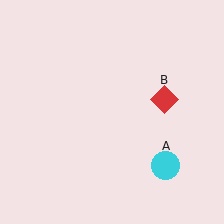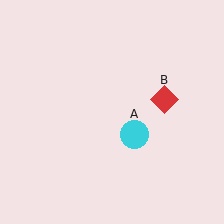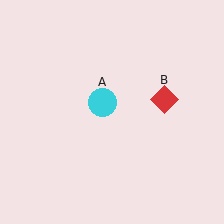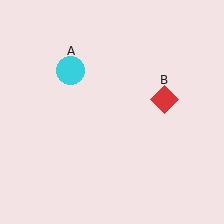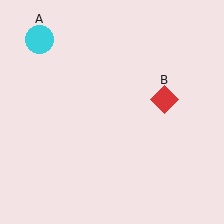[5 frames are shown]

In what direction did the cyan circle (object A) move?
The cyan circle (object A) moved up and to the left.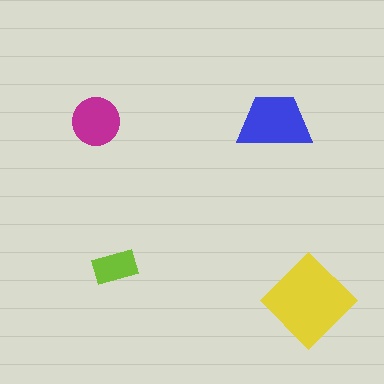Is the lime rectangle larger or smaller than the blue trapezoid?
Smaller.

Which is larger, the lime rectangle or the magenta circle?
The magenta circle.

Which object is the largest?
The yellow diamond.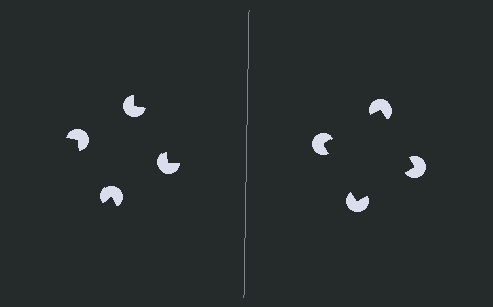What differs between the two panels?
The pac-man discs are positioned identically on both sides; only the wedge orientations differ. On the right they align to a square; on the left they are misaligned.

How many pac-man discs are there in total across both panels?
8 — 4 on each side.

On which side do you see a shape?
An illusory square appears on the right side. On the left side the wedge cuts are rotated, so no coherent shape forms.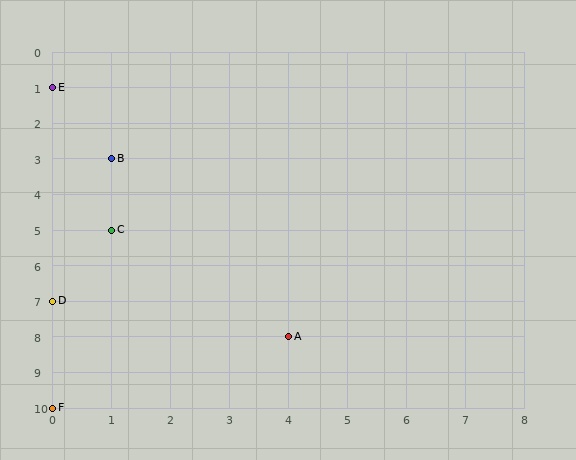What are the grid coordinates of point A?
Point A is at grid coordinates (4, 8).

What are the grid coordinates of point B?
Point B is at grid coordinates (1, 3).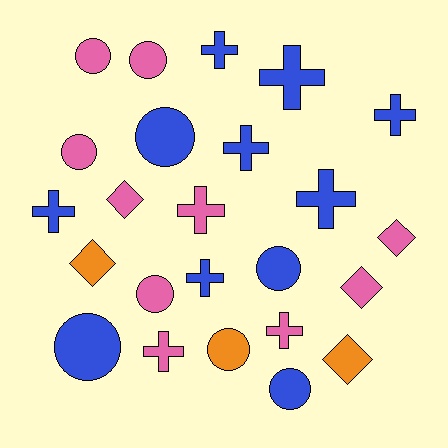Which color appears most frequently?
Blue, with 11 objects.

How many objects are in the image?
There are 24 objects.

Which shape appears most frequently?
Cross, with 10 objects.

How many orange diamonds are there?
There are 2 orange diamonds.